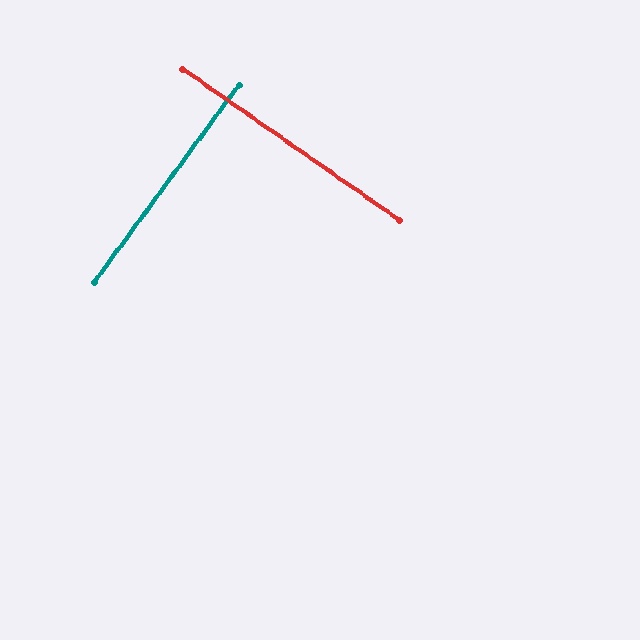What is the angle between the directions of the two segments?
Approximately 89 degrees.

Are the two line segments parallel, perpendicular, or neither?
Perpendicular — they meet at approximately 89°.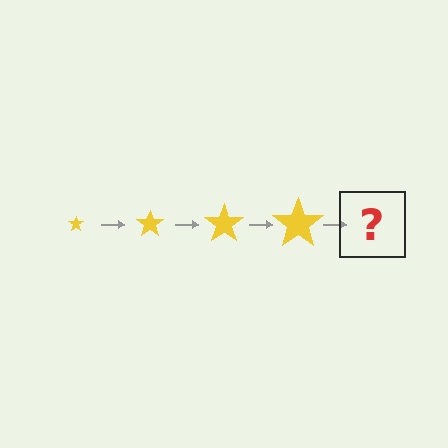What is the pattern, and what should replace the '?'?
The pattern is that the star gets progressively larger each step. The '?' should be a yellow star, larger than the previous one.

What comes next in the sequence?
The next element should be a yellow star, larger than the previous one.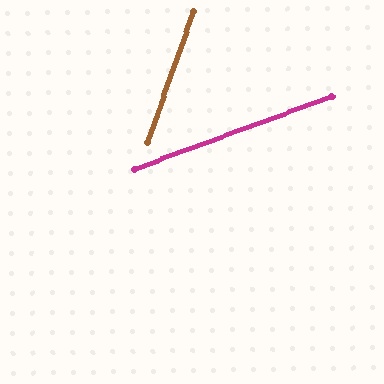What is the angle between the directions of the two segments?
Approximately 50 degrees.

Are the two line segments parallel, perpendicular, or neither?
Neither parallel nor perpendicular — they differ by about 50°.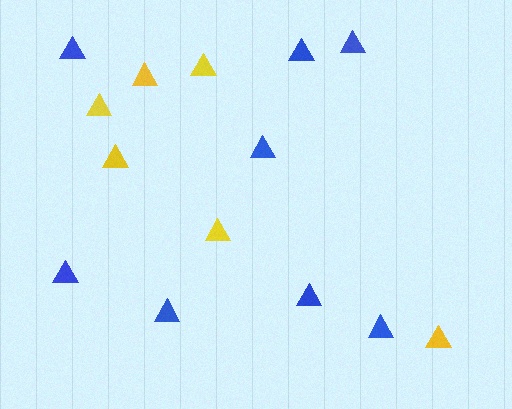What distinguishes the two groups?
There are 2 groups: one group of yellow triangles (6) and one group of blue triangles (8).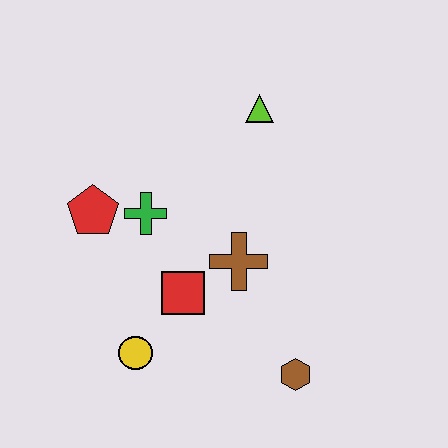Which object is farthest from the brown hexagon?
The lime triangle is farthest from the brown hexagon.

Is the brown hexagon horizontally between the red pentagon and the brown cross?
No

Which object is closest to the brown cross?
The red square is closest to the brown cross.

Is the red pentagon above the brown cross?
Yes